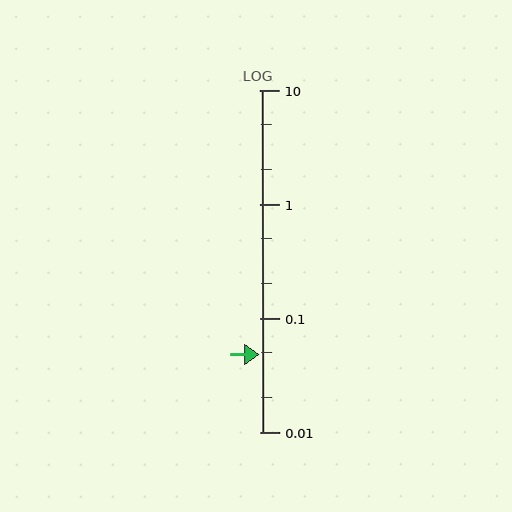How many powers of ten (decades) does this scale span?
The scale spans 3 decades, from 0.01 to 10.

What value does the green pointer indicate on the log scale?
The pointer indicates approximately 0.048.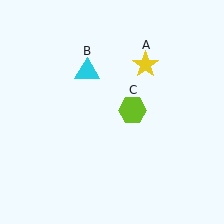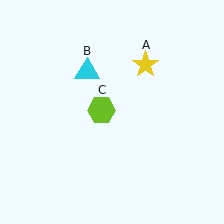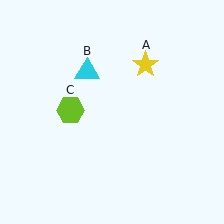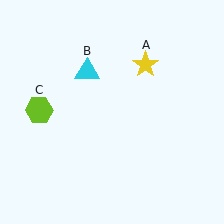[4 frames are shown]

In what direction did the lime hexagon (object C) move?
The lime hexagon (object C) moved left.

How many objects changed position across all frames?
1 object changed position: lime hexagon (object C).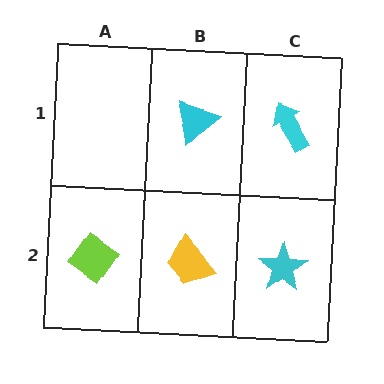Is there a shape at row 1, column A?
No, that cell is empty.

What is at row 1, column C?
A cyan arrow.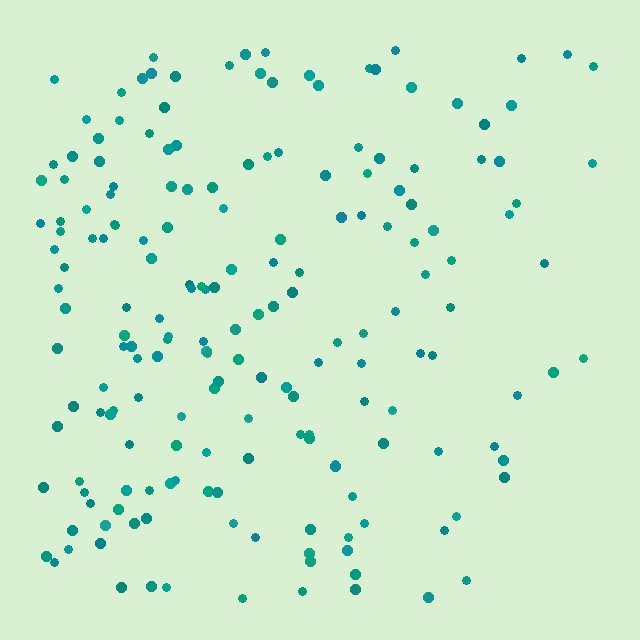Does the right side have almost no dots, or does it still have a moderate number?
Still a moderate number, just noticeably fewer than the left.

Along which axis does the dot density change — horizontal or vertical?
Horizontal.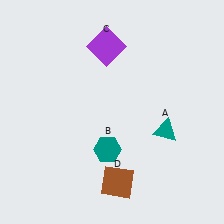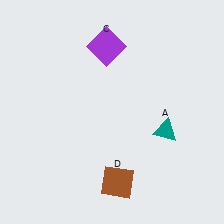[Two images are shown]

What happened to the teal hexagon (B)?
The teal hexagon (B) was removed in Image 2. It was in the bottom-left area of Image 1.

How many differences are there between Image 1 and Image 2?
There is 1 difference between the two images.